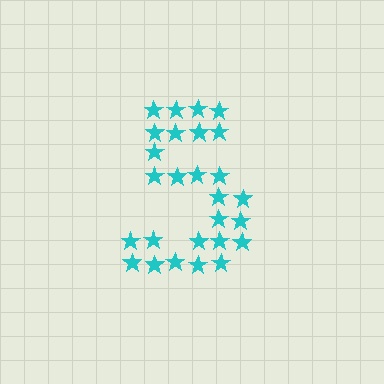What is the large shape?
The large shape is the digit 5.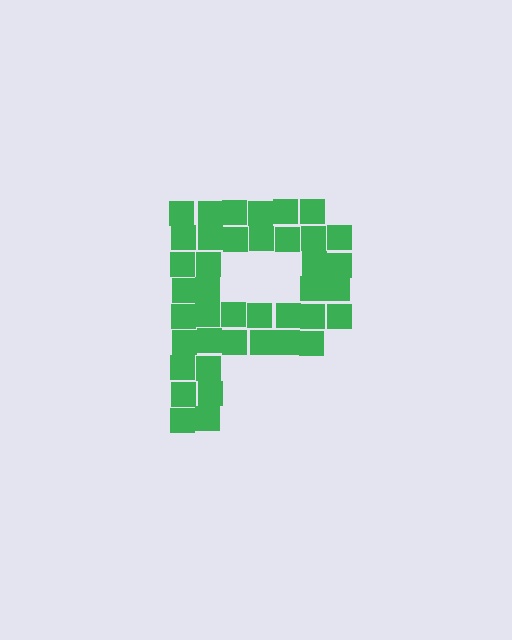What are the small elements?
The small elements are squares.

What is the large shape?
The large shape is the letter P.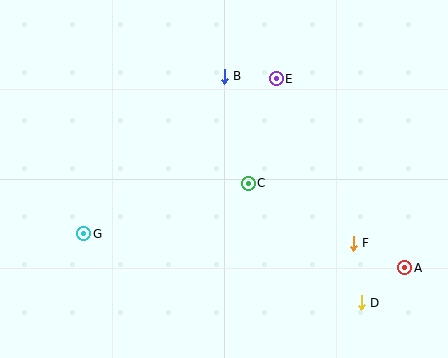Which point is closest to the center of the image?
Point C at (248, 183) is closest to the center.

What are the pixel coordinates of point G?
Point G is at (84, 234).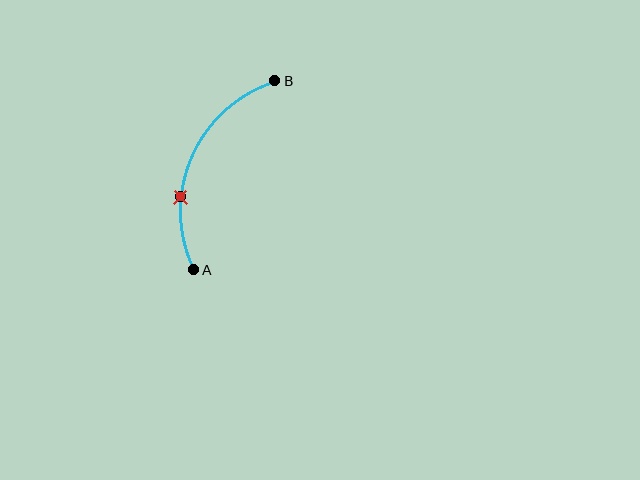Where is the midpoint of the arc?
The arc midpoint is the point on the curve farthest from the straight line joining A and B. It sits to the left of that line.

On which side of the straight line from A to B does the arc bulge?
The arc bulges to the left of the straight line connecting A and B.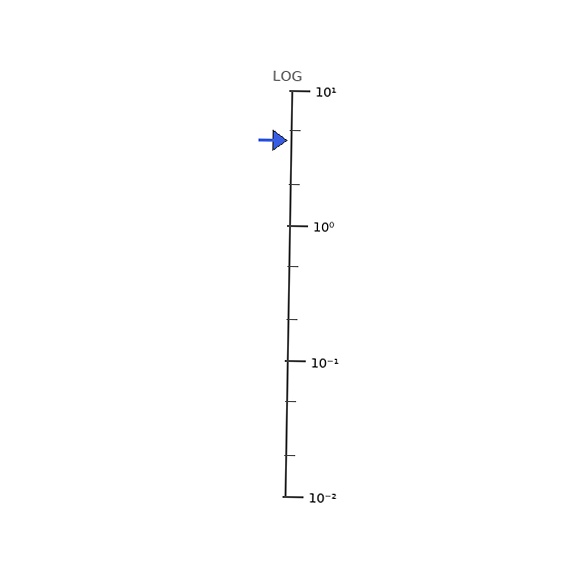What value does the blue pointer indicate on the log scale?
The pointer indicates approximately 4.2.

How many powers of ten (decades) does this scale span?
The scale spans 3 decades, from 0.01 to 10.